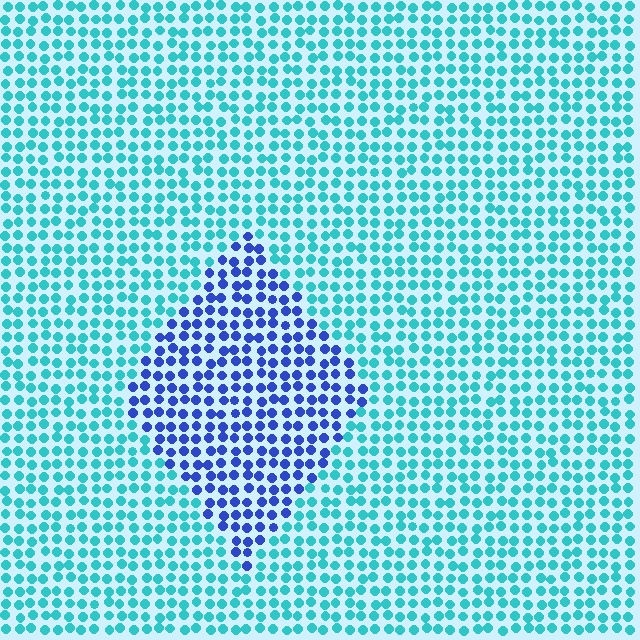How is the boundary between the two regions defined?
The boundary is defined purely by a slight shift in hue (about 51 degrees). Spacing, size, and orientation are identical on both sides.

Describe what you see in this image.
The image is filled with small cyan elements in a uniform arrangement. A diamond-shaped region is visible where the elements are tinted to a slightly different hue, forming a subtle color boundary.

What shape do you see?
I see a diamond.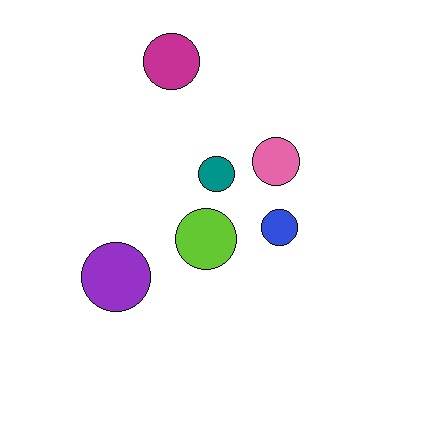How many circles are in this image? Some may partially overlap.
There are 6 circles.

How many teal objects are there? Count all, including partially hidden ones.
There is 1 teal object.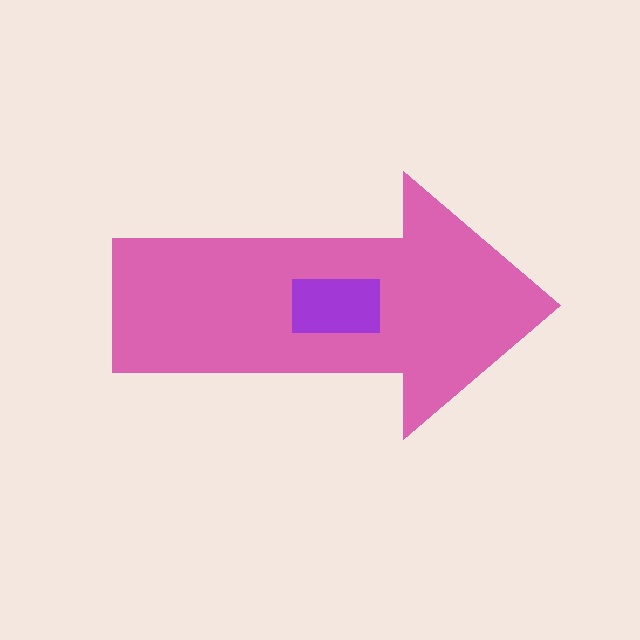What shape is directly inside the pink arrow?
The purple rectangle.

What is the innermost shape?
The purple rectangle.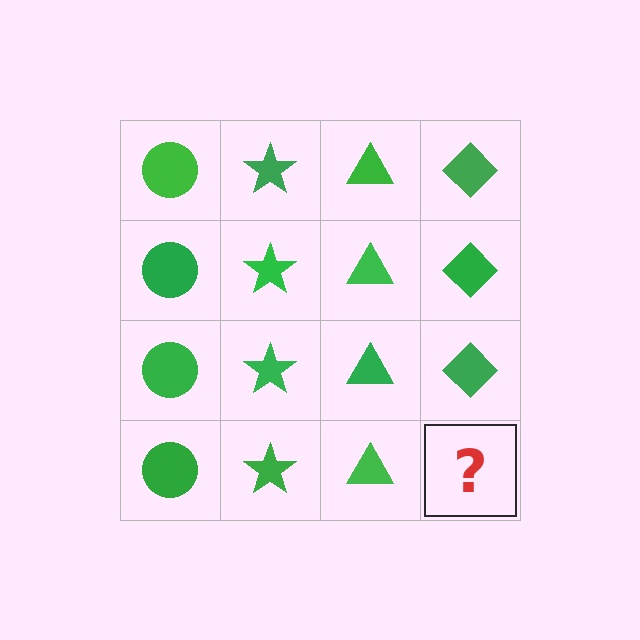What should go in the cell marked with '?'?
The missing cell should contain a green diamond.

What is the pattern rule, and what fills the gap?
The rule is that each column has a consistent shape. The gap should be filled with a green diamond.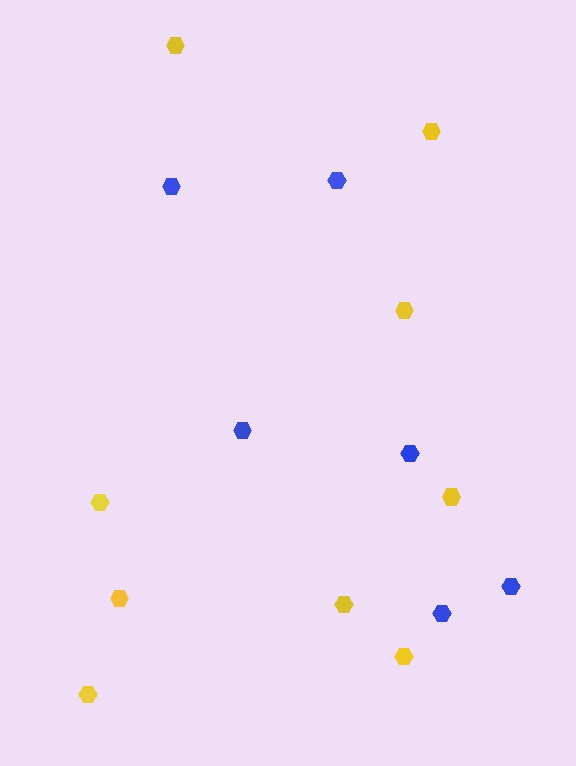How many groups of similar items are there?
There are 2 groups: one group of blue hexagons (6) and one group of yellow hexagons (9).